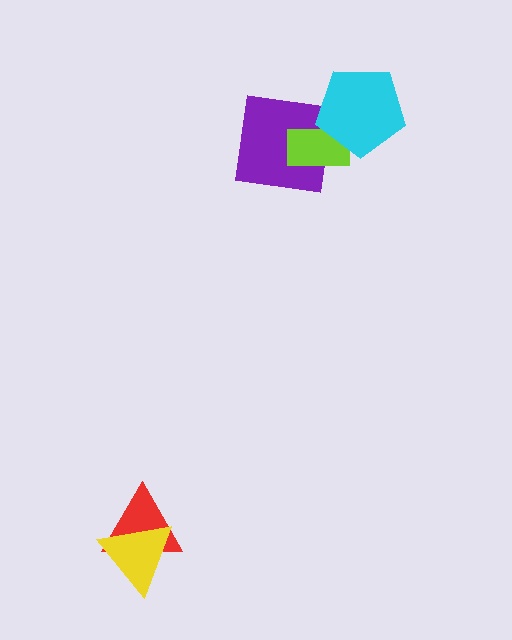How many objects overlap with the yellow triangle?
1 object overlaps with the yellow triangle.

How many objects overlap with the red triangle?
1 object overlaps with the red triangle.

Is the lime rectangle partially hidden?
Yes, it is partially covered by another shape.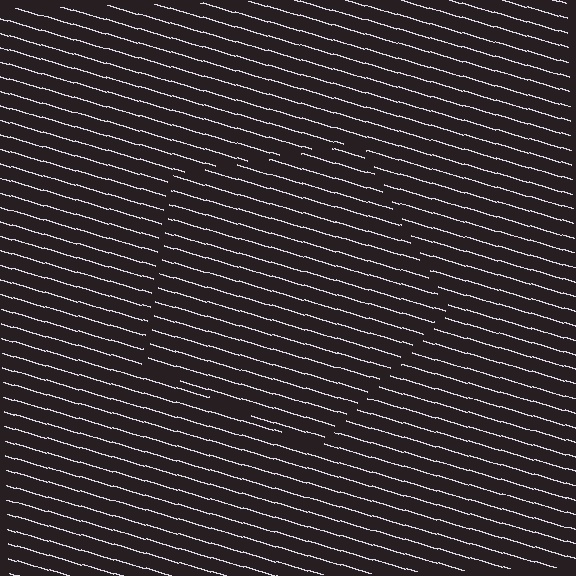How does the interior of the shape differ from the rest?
The interior of the shape contains the same grating, shifted by half a period — the contour is defined by the phase discontinuity where line-ends from the inner and outer gratings abut.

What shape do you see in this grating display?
An illusory pentagon. The interior of the shape contains the same grating, shifted by half a period — the contour is defined by the phase discontinuity where line-ends from the inner and outer gratings abut.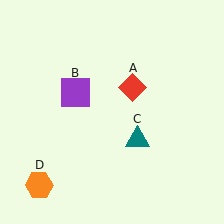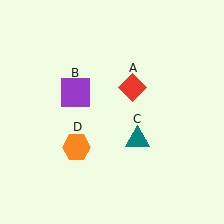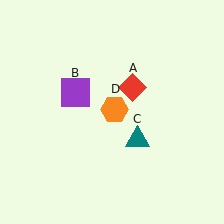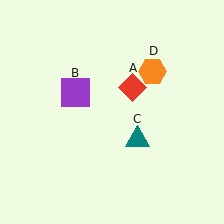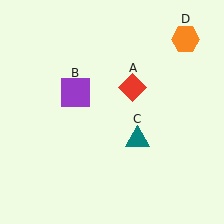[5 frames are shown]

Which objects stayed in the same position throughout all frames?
Red diamond (object A) and purple square (object B) and teal triangle (object C) remained stationary.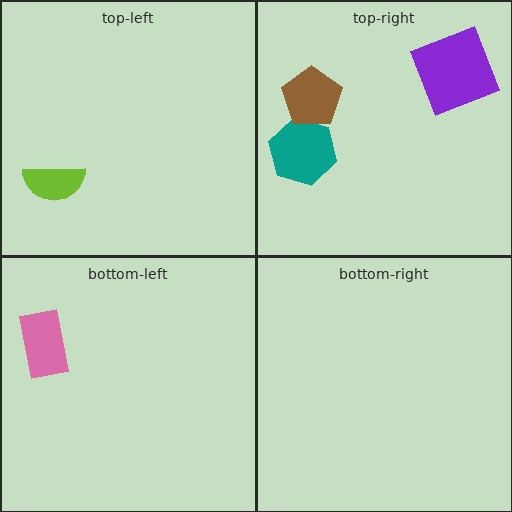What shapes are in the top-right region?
The purple square, the teal hexagon, the brown pentagon.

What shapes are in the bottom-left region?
The pink rectangle.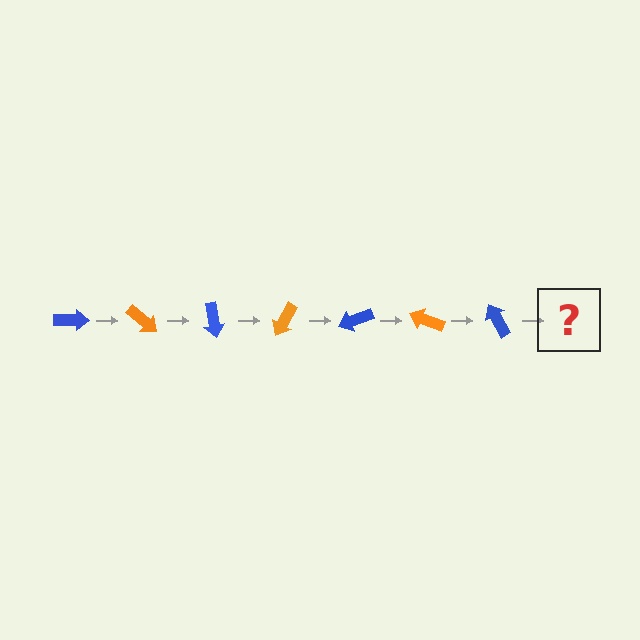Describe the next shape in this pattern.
It should be an orange arrow, rotated 280 degrees from the start.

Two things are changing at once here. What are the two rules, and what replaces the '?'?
The two rules are that it rotates 40 degrees each step and the color cycles through blue and orange. The '?' should be an orange arrow, rotated 280 degrees from the start.